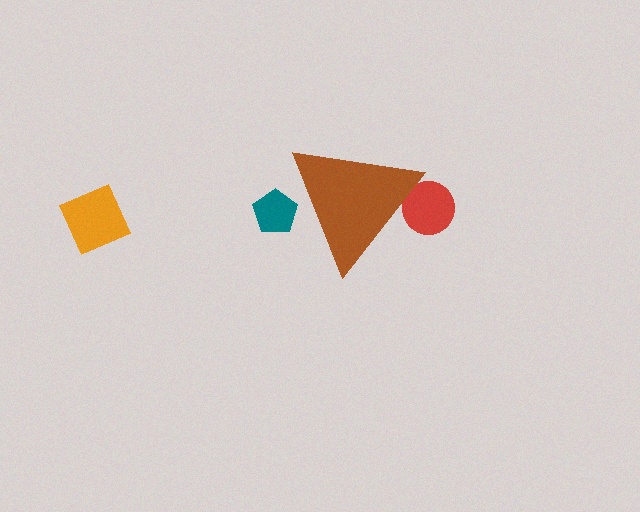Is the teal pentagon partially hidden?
Yes, the teal pentagon is partially hidden behind the brown triangle.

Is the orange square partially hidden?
No, the orange square is fully visible.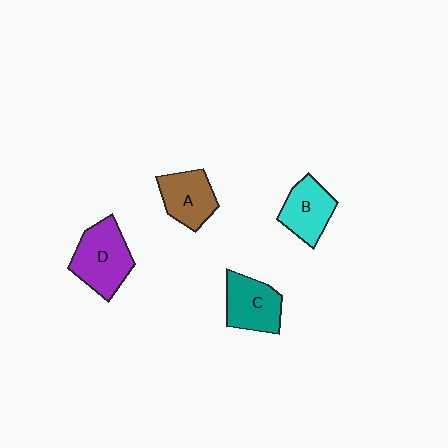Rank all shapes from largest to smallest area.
From largest to smallest: D (purple), C (teal), B (cyan), A (brown).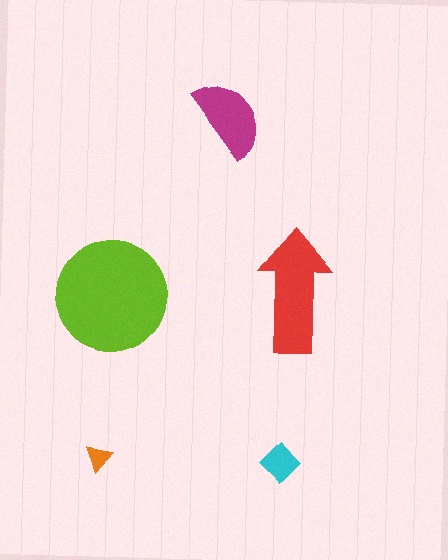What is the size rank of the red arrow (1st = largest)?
2nd.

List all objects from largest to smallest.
The lime circle, the red arrow, the magenta semicircle, the cyan diamond, the orange triangle.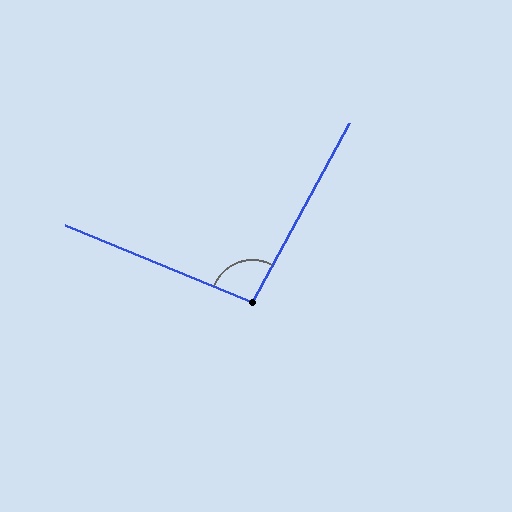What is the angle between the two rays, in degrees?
Approximately 96 degrees.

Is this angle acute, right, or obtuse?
It is obtuse.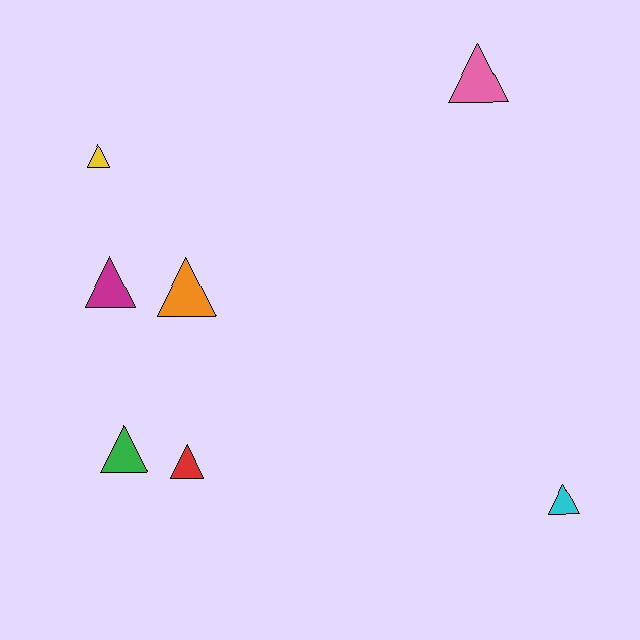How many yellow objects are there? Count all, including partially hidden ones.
There is 1 yellow object.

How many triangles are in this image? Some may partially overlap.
There are 7 triangles.